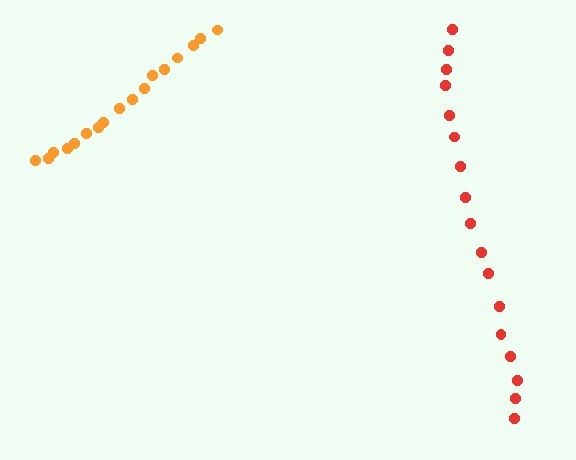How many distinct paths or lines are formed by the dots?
There are 2 distinct paths.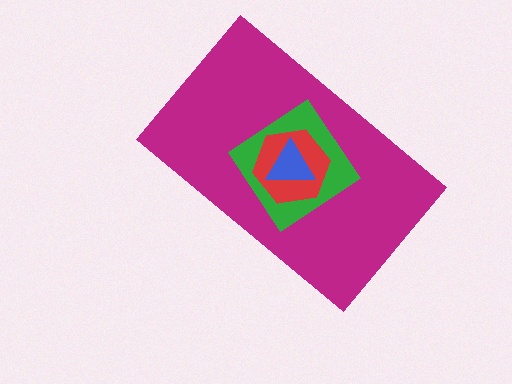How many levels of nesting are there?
4.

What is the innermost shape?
The blue triangle.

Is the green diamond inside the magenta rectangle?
Yes.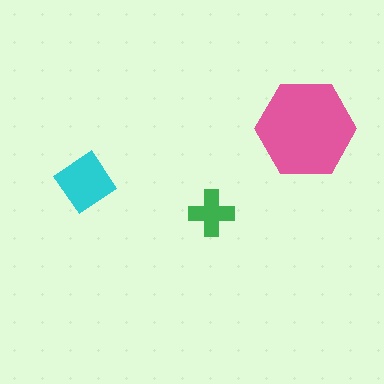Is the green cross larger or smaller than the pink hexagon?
Smaller.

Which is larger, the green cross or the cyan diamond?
The cyan diamond.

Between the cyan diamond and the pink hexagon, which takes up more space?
The pink hexagon.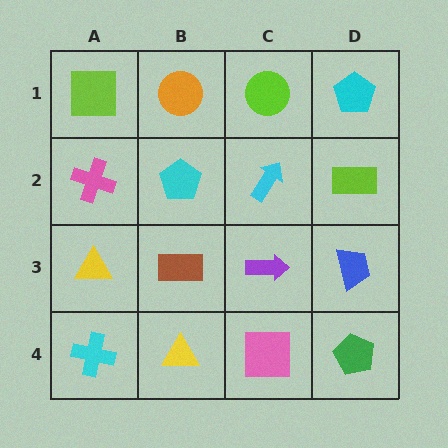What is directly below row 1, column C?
A cyan arrow.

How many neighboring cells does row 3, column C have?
4.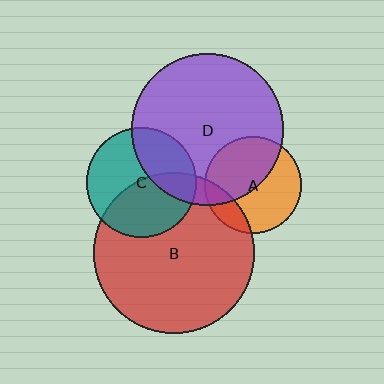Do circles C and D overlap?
Yes.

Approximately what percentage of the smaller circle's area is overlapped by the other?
Approximately 35%.